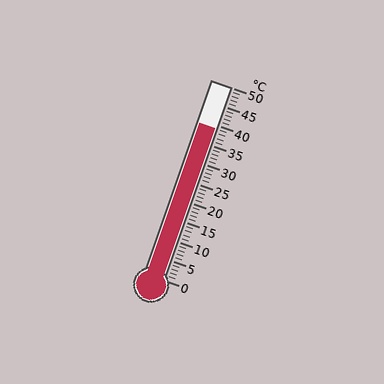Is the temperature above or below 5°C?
The temperature is above 5°C.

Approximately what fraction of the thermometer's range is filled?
The thermometer is filled to approximately 80% of its range.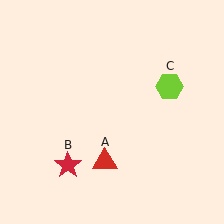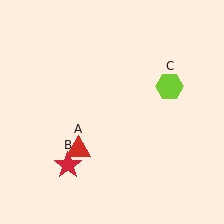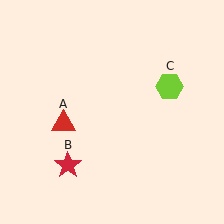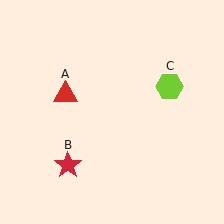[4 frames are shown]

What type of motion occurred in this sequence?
The red triangle (object A) rotated clockwise around the center of the scene.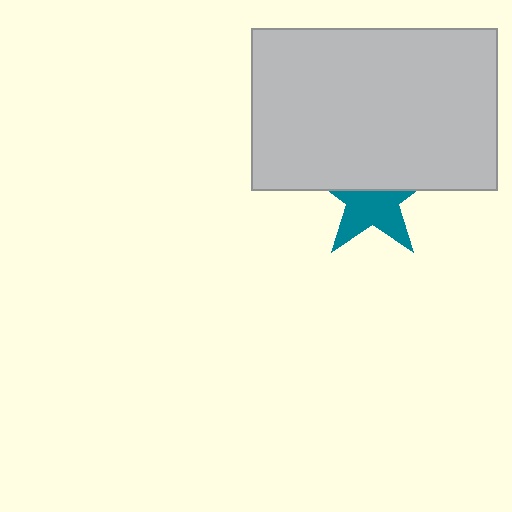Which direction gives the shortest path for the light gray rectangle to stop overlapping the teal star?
Moving up gives the shortest separation.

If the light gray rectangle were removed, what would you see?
You would see the complete teal star.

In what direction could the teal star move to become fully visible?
The teal star could move down. That would shift it out from behind the light gray rectangle entirely.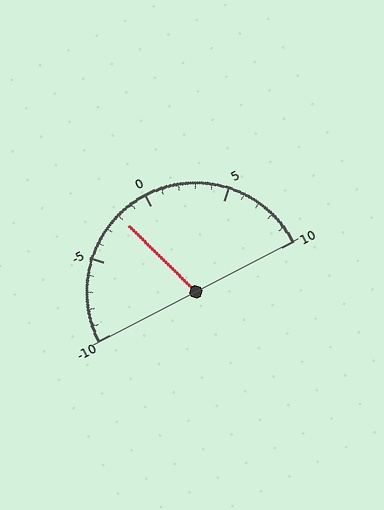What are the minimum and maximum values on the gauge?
The gauge ranges from -10 to 10.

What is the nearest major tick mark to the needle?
The nearest major tick mark is 0.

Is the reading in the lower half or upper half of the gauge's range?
The reading is in the lower half of the range (-10 to 10).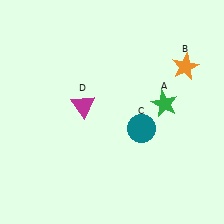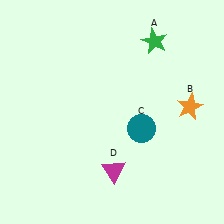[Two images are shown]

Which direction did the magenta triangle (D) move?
The magenta triangle (D) moved down.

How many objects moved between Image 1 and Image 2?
3 objects moved between the two images.